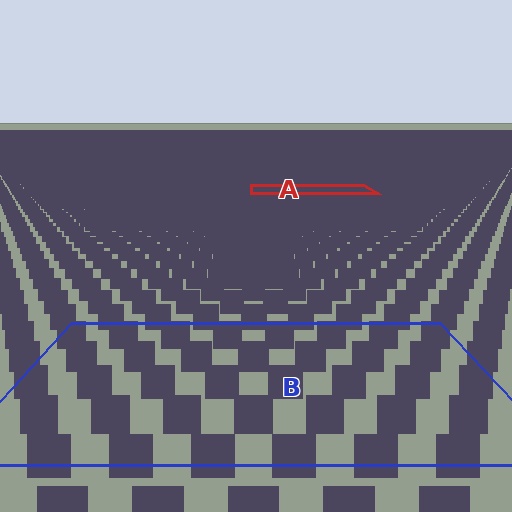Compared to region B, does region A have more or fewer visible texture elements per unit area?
Region A has more texture elements per unit area — they are packed more densely because it is farther away.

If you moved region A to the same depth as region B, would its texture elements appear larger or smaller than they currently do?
They would appear larger. At a closer depth, the same texture elements are projected at a bigger on-screen size.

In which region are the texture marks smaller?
The texture marks are smaller in region A, because it is farther away.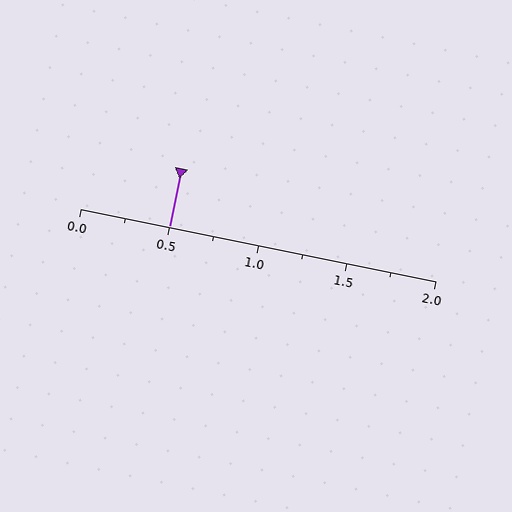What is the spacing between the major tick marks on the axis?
The major ticks are spaced 0.5 apart.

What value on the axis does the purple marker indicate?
The marker indicates approximately 0.5.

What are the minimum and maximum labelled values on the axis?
The axis runs from 0.0 to 2.0.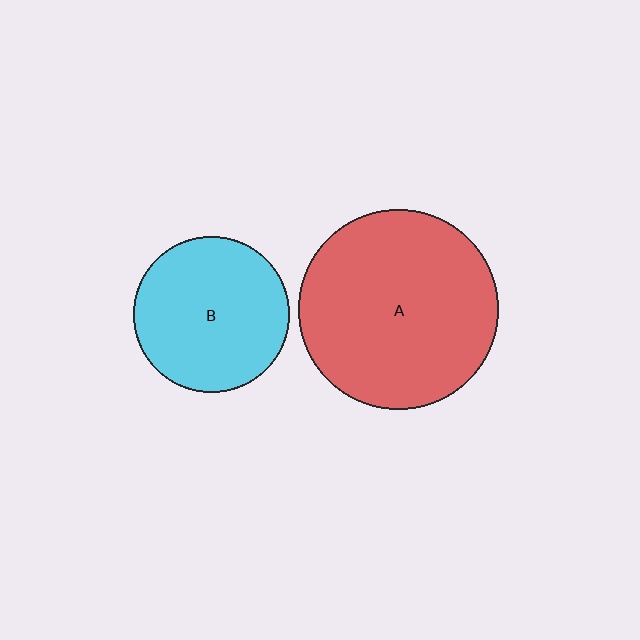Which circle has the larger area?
Circle A (red).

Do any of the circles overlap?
No, none of the circles overlap.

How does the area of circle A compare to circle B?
Approximately 1.6 times.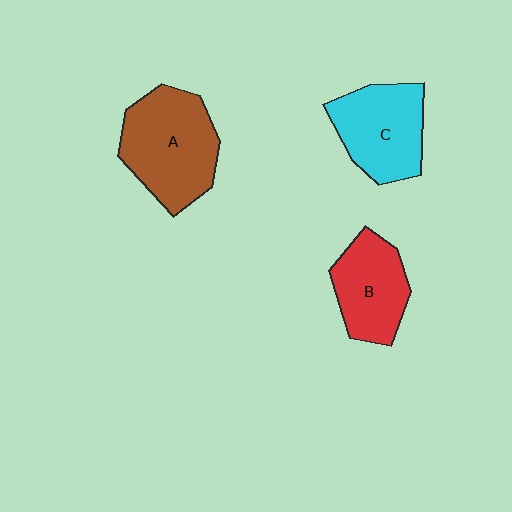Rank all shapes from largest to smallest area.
From largest to smallest: A (brown), C (cyan), B (red).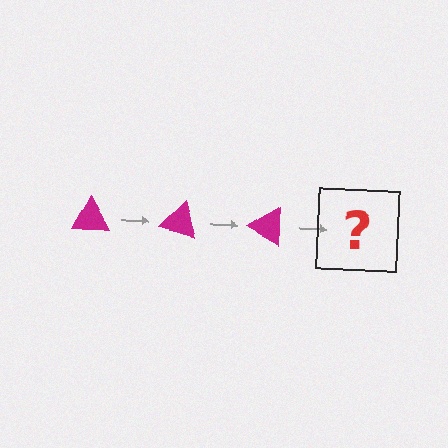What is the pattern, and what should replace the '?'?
The pattern is that the triangle rotates 15 degrees each step. The '?' should be a magenta triangle rotated 45 degrees.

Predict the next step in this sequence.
The next step is a magenta triangle rotated 45 degrees.